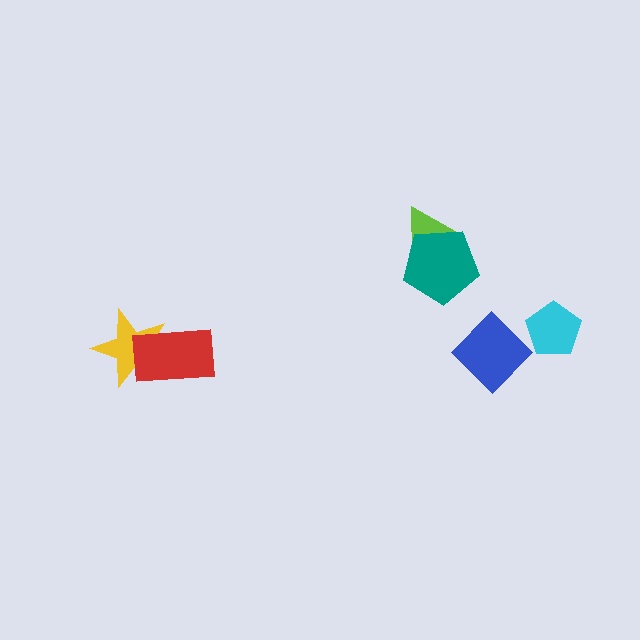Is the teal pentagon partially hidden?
No, no other shape covers it.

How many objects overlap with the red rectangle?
1 object overlaps with the red rectangle.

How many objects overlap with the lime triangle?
1 object overlaps with the lime triangle.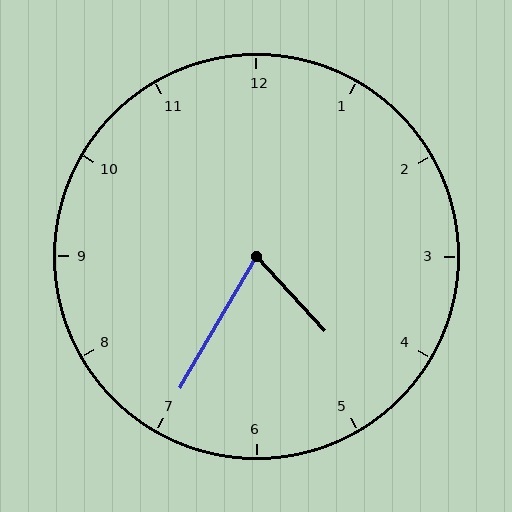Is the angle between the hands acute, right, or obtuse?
It is acute.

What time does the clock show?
4:35.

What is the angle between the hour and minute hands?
Approximately 72 degrees.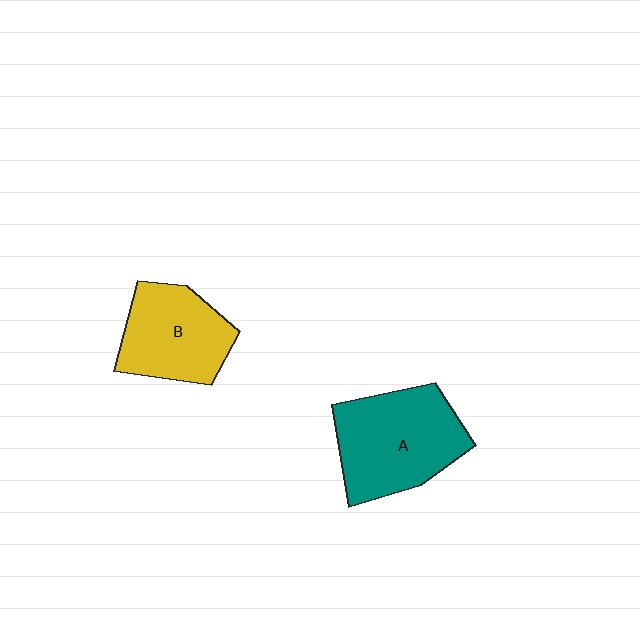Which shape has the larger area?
Shape A (teal).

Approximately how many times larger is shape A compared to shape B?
Approximately 1.3 times.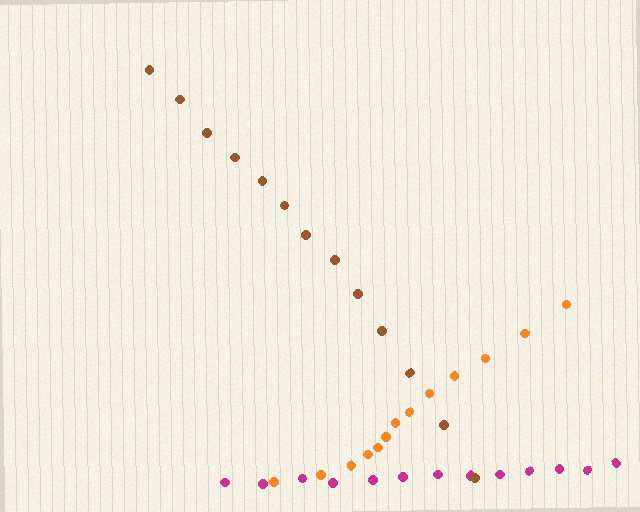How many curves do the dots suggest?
There are 3 distinct paths.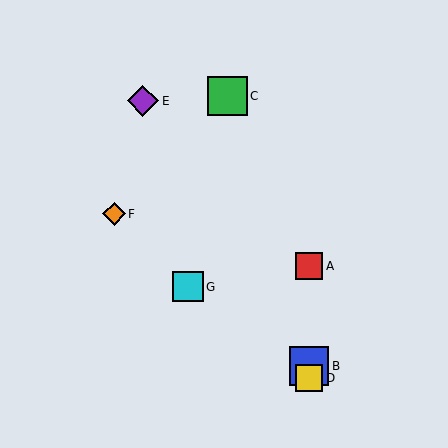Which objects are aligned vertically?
Objects A, B, D are aligned vertically.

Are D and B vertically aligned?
Yes, both are at x≈309.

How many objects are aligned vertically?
3 objects (A, B, D) are aligned vertically.